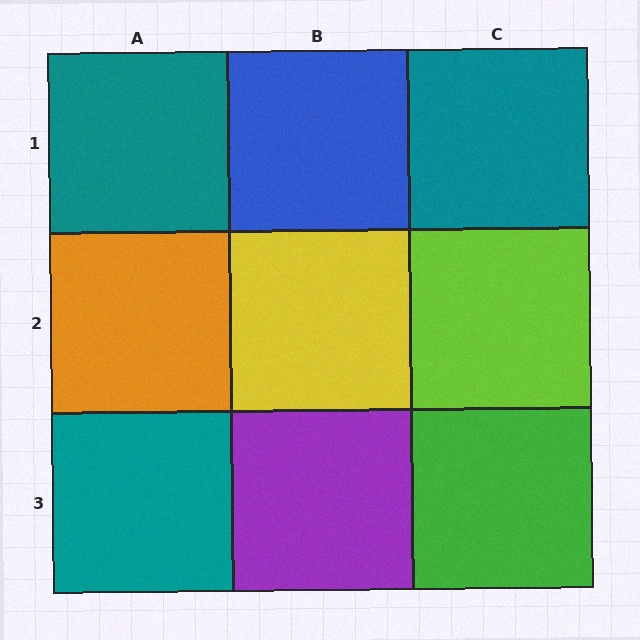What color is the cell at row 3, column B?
Purple.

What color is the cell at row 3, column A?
Teal.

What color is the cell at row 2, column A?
Orange.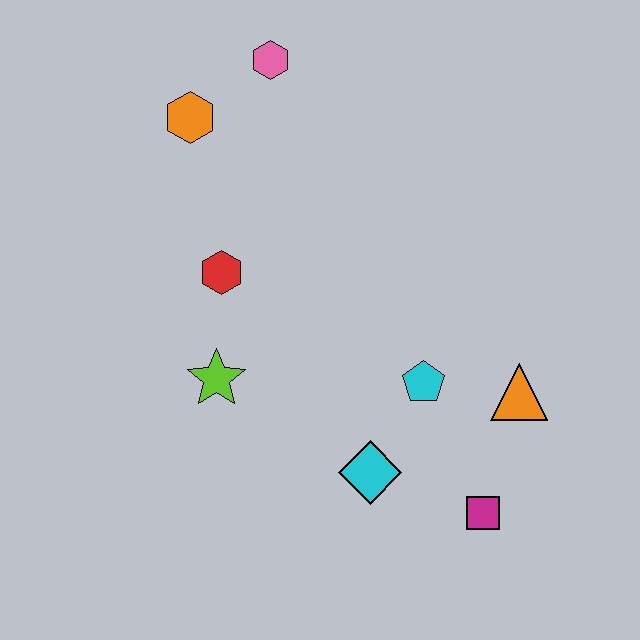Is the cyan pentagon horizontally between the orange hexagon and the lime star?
No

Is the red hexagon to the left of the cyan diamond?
Yes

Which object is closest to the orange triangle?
The cyan pentagon is closest to the orange triangle.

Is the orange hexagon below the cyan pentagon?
No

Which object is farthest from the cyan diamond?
The pink hexagon is farthest from the cyan diamond.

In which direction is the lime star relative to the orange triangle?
The lime star is to the left of the orange triangle.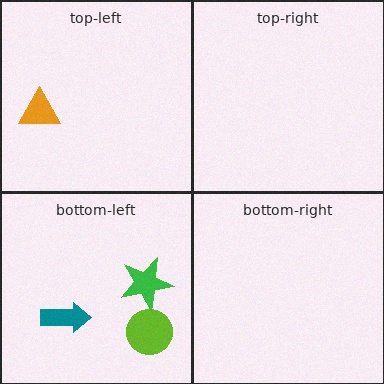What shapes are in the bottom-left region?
The lime circle, the green star, the teal arrow.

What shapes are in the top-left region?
The orange triangle.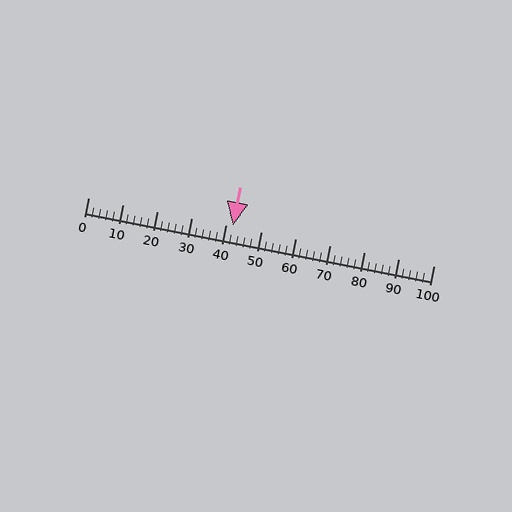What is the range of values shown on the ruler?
The ruler shows values from 0 to 100.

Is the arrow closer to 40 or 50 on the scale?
The arrow is closer to 40.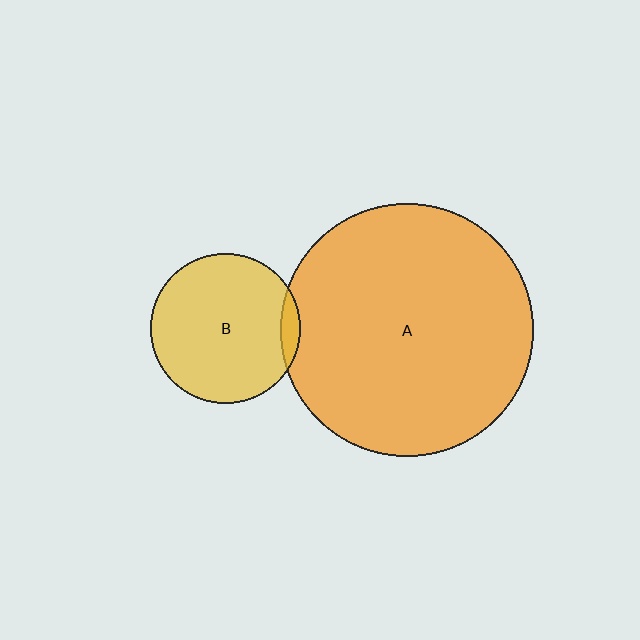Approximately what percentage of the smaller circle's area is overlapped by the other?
Approximately 5%.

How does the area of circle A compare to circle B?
Approximately 2.8 times.